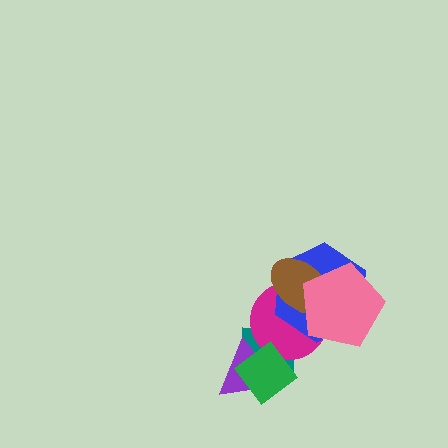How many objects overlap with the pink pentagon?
3 objects overlap with the pink pentagon.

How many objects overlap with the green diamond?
3 objects overlap with the green diamond.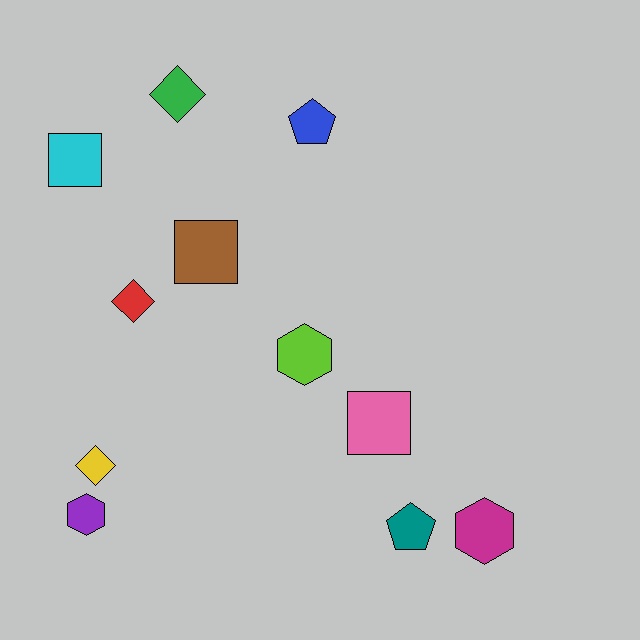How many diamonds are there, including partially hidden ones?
There are 3 diamonds.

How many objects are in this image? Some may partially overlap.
There are 11 objects.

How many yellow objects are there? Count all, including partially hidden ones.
There is 1 yellow object.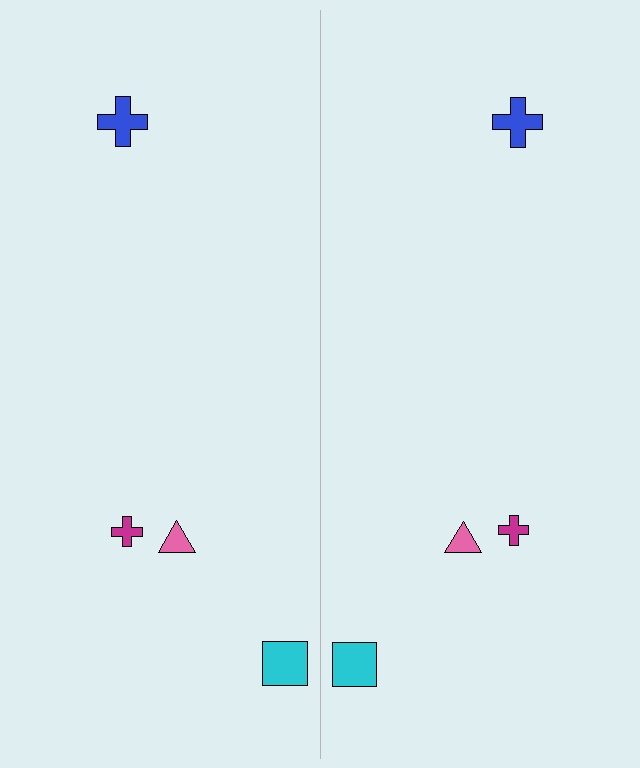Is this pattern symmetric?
Yes, this pattern has bilateral (reflection) symmetry.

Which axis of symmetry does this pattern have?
The pattern has a vertical axis of symmetry running through the center of the image.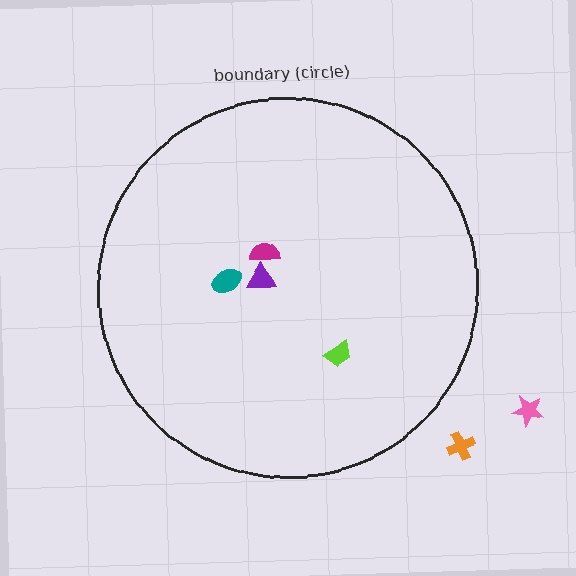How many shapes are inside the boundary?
4 inside, 2 outside.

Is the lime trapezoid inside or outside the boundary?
Inside.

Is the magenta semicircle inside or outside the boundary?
Inside.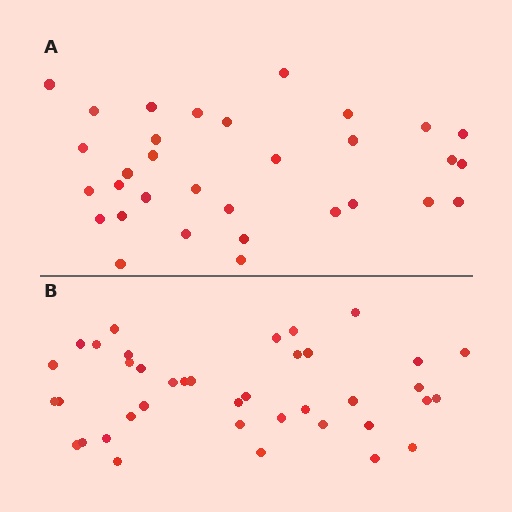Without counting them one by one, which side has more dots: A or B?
Region B (the bottom region) has more dots.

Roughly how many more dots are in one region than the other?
Region B has roughly 8 or so more dots than region A.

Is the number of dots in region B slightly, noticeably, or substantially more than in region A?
Region B has only slightly more — the two regions are fairly close. The ratio is roughly 1.2 to 1.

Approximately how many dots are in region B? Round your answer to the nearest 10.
About 40 dots. (The exact count is 39, which rounds to 40.)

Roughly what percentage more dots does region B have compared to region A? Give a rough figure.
About 20% more.